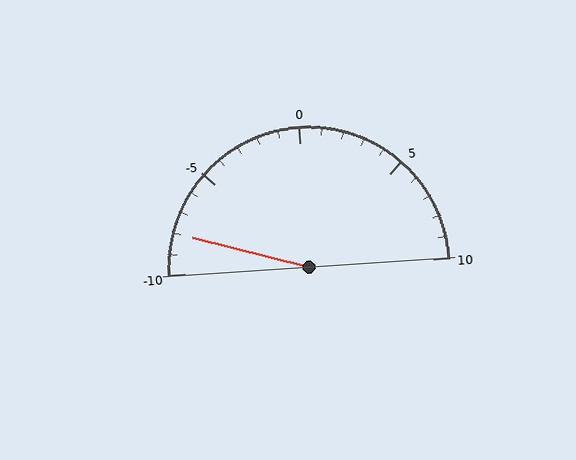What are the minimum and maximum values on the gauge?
The gauge ranges from -10 to 10.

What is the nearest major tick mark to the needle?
The nearest major tick mark is -10.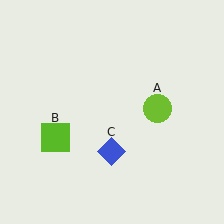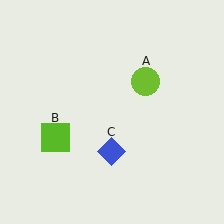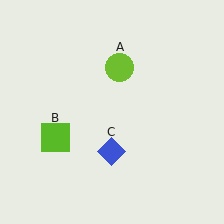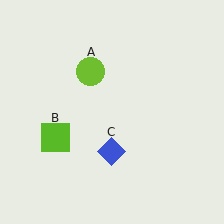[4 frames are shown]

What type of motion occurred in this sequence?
The lime circle (object A) rotated counterclockwise around the center of the scene.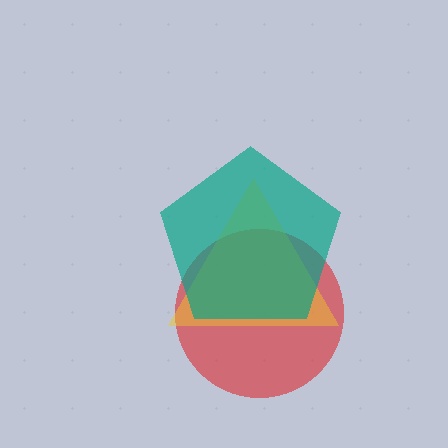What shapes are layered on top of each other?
The layered shapes are: a red circle, a yellow triangle, a teal pentagon.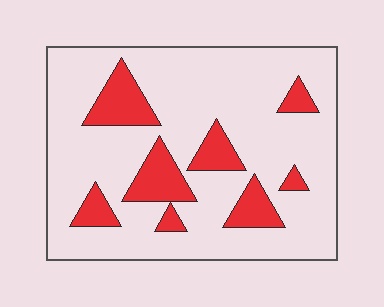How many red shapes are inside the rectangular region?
8.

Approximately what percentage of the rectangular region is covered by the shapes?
Approximately 20%.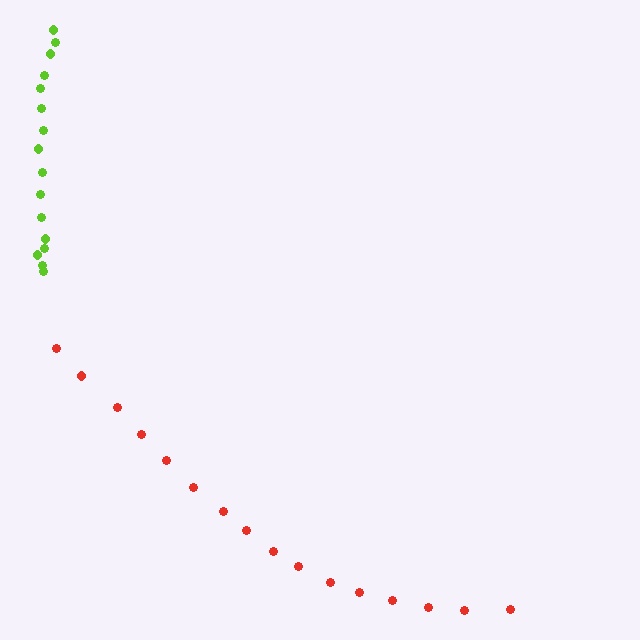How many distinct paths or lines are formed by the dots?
There are 2 distinct paths.